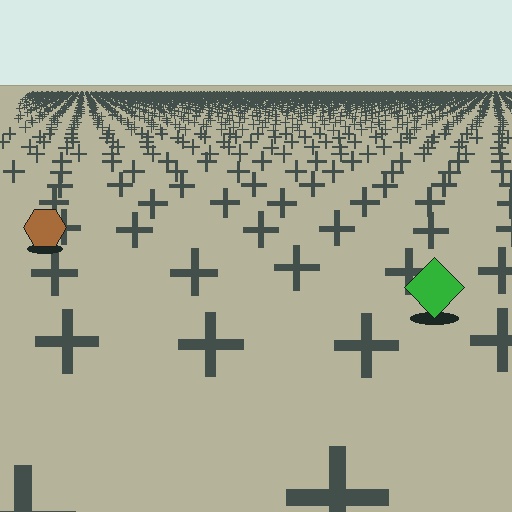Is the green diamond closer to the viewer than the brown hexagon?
Yes. The green diamond is closer — you can tell from the texture gradient: the ground texture is coarser near it.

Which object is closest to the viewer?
The green diamond is closest. The texture marks near it are larger and more spread out.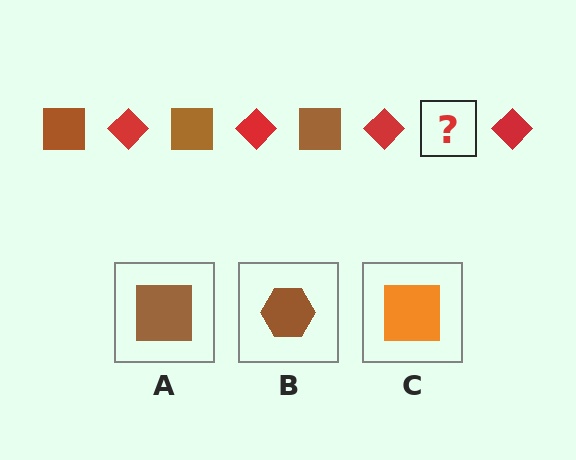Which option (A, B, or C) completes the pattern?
A.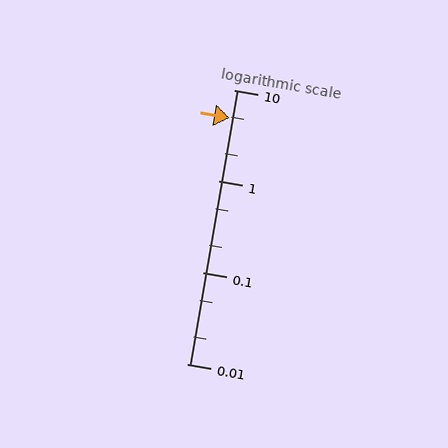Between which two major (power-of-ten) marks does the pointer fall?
The pointer is between 1 and 10.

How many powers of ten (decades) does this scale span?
The scale spans 3 decades, from 0.01 to 10.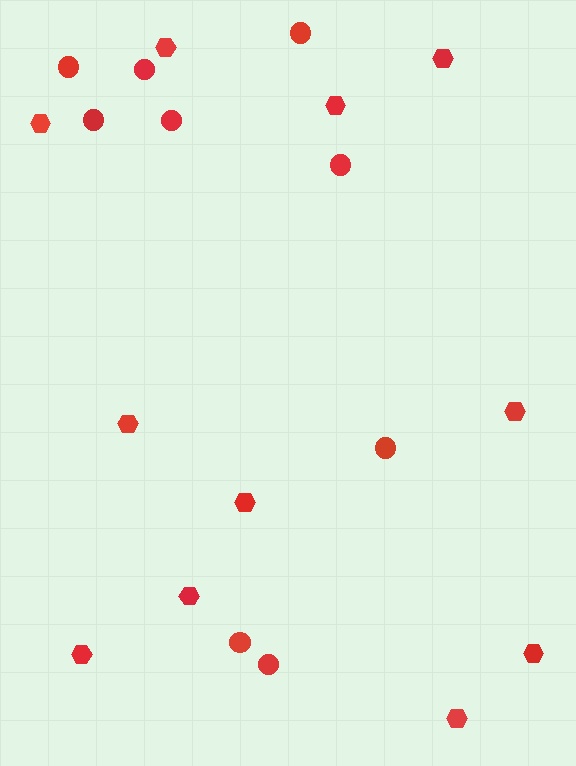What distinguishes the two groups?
There are 2 groups: one group of circles (9) and one group of hexagons (11).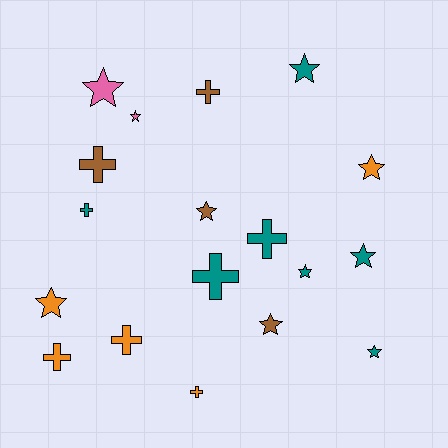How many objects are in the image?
There are 18 objects.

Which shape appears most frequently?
Star, with 10 objects.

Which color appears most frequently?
Teal, with 7 objects.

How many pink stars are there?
There are 2 pink stars.